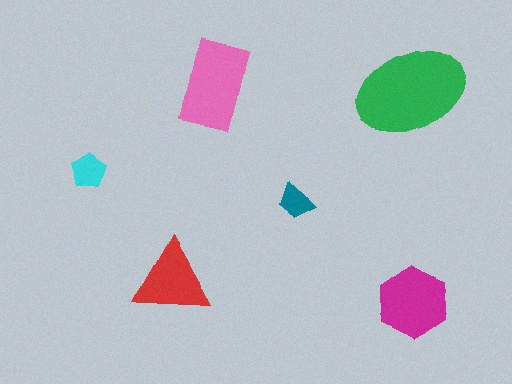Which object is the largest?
The green ellipse.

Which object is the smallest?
The teal trapezoid.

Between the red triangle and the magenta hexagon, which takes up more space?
The magenta hexagon.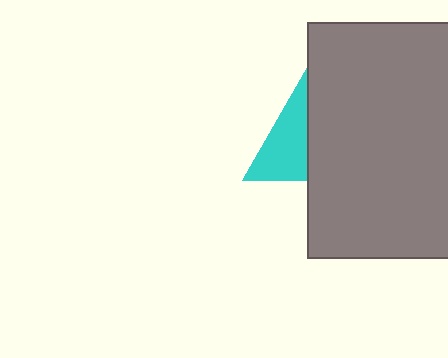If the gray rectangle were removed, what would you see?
You would see the complete cyan triangle.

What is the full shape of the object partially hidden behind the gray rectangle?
The partially hidden object is a cyan triangle.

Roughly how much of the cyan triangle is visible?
About half of it is visible (roughly 48%).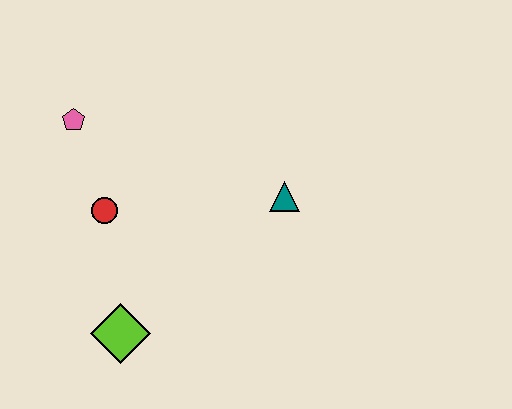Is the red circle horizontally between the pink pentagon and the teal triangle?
Yes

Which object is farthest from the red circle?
The teal triangle is farthest from the red circle.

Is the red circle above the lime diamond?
Yes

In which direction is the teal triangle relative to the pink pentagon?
The teal triangle is to the right of the pink pentagon.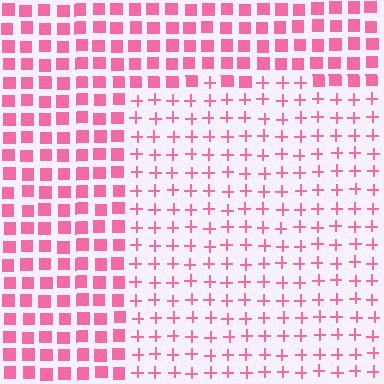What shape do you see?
I see a rectangle.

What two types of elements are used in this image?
The image uses plus signs inside the rectangle region and squares outside it.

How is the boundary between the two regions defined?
The boundary is defined by a change in element shape: plus signs inside vs. squares outside. All elements share the same color and spacing.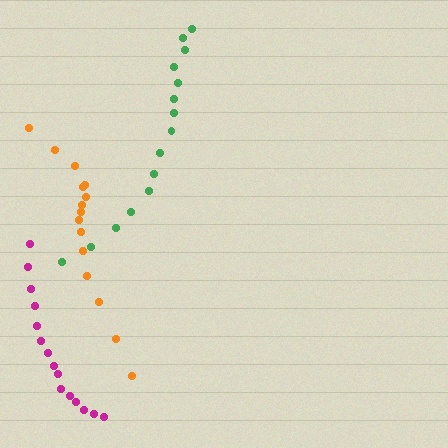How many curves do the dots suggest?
There are 3 distinct paths.